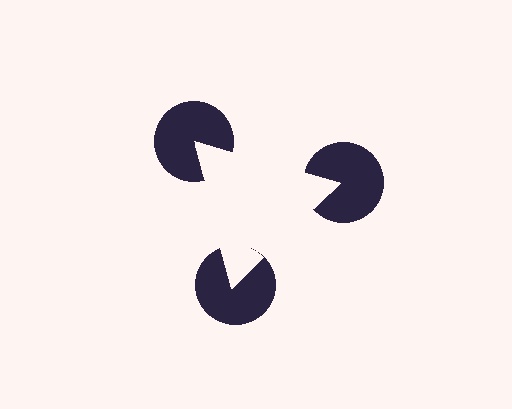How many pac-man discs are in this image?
There are 3 — one at each vertex of the illusory triangle.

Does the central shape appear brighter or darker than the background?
It typically appears slightly brighter than the background, even though no actual brightness change is drawn.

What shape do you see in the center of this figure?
An illusory triangle — its edges are inferred from the aligned wedge cuts in the pac-man discs, not physically drawn.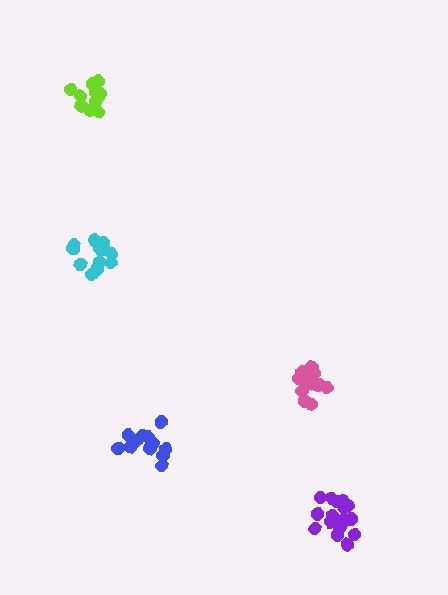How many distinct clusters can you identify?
There are 5 distinct clusters.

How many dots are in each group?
Group 1: 15 dots, Group 2: 17 dots, Group 3: 11 dots, Group 4: 17 dots, Group 5: 12 dots (72 total).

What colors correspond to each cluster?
The clusters are colored: blue, pink, lime, purple, cyan.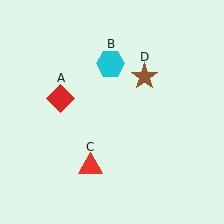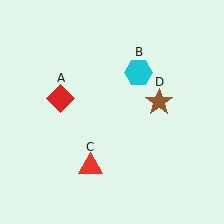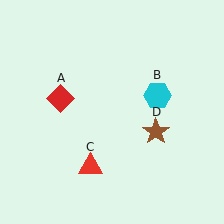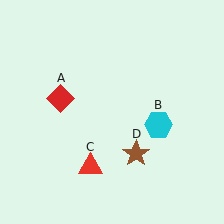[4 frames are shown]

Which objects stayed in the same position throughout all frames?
Red diamond (object A) and red triangle (object C) remained stationary.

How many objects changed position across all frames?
2 objects changed position: cyan hexagon (object B), brown star (object D).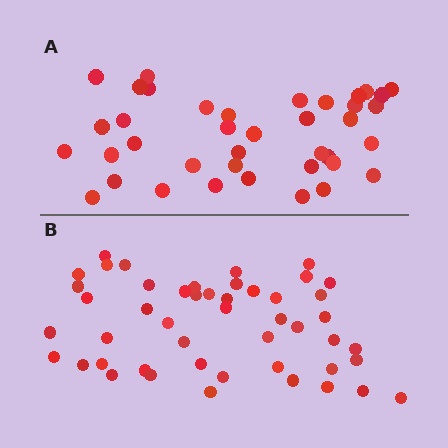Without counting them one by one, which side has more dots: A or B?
Region B (the bottom region) has more dots.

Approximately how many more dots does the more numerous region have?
Region B has roughly 8 or so more dots than region A.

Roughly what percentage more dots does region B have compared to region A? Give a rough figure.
About 25% more.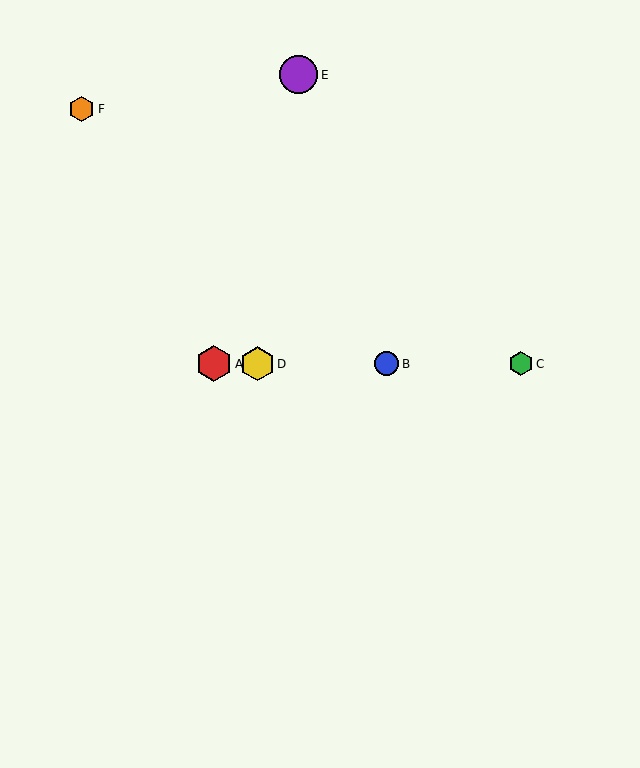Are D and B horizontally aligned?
Yes, both are at y≈364.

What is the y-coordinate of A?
Object A is at y≈364.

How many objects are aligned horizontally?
4 objects (A, B, C, D) are aligned horizontally.